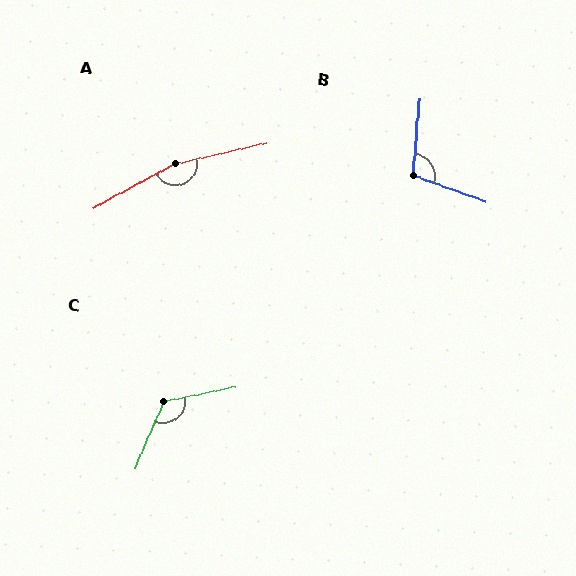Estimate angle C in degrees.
Approximately 125 degrees.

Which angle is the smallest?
B, at approximately 106 degrees.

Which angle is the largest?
A, at approximately 164 degrees.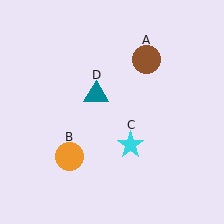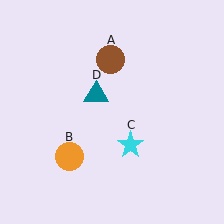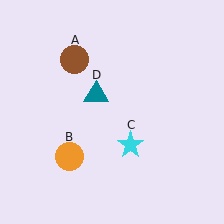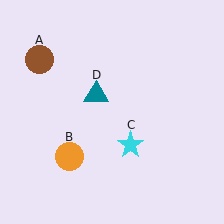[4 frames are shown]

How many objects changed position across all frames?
1 object changed position: brown circle (object A).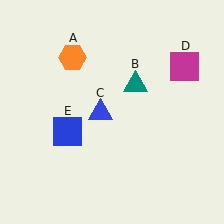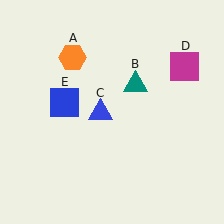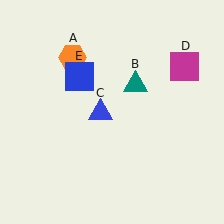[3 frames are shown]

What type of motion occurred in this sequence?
The blue square (object E) rotated clockwise around the center of the scene.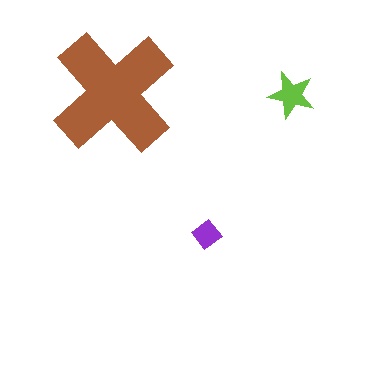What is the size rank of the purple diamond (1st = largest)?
3rd.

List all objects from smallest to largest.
The purple diamond, the lime star, the brown cross.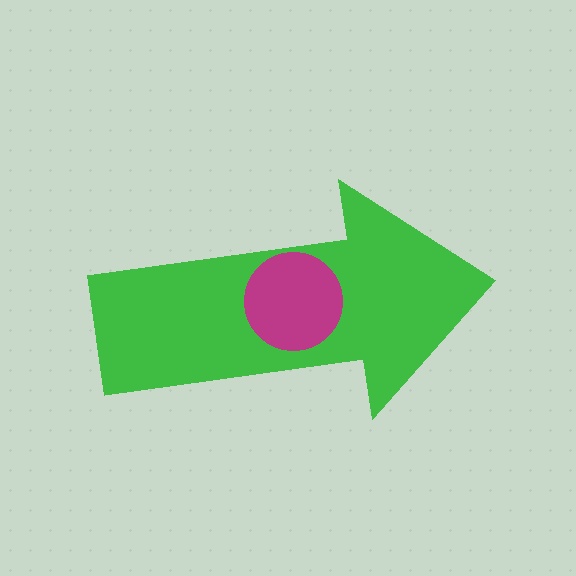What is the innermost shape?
The magenta circle.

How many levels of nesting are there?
2.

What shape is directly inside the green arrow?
The magenta circle.